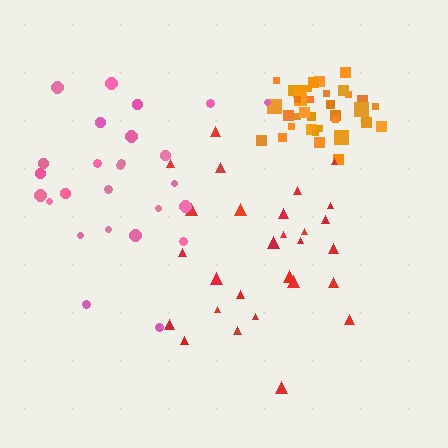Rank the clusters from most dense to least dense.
orange, red, pink.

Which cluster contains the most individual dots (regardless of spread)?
Orange (35).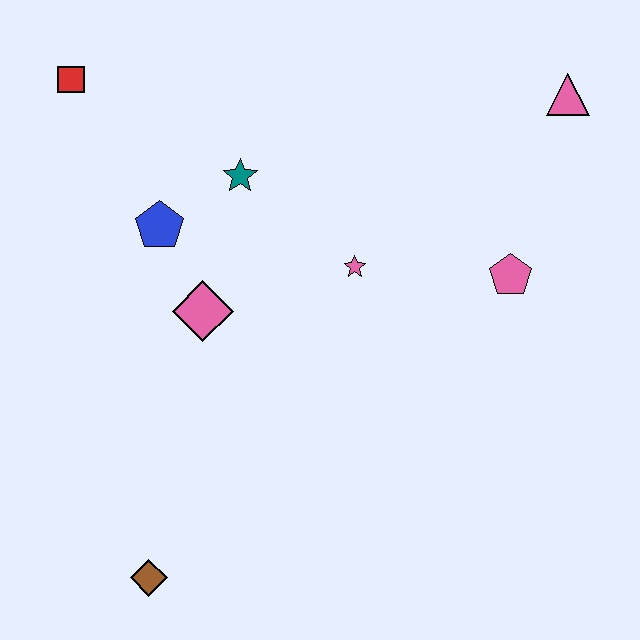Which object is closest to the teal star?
The blue pentagon is closest to the teal star.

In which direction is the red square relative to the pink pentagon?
The red square is to the left of the pink pentagon.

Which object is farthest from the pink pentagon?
The red square is farthest from the pink pentagon.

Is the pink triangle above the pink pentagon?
Yes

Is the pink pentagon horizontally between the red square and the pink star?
No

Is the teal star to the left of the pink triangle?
Yes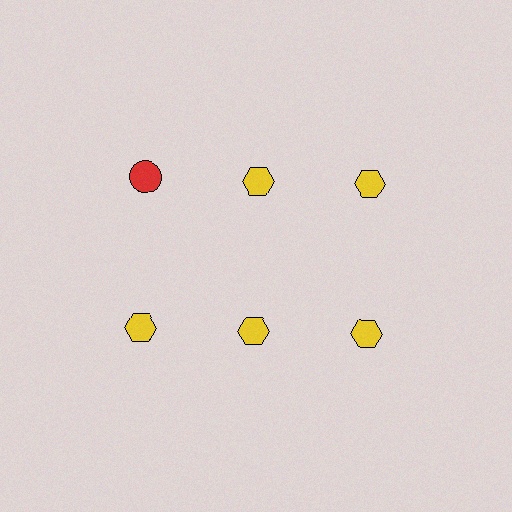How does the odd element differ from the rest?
It differs in both color (red instead of yellow) and shape (circle instead of hexagon).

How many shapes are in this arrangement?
There are 6 shapes arranged in a grid pattern.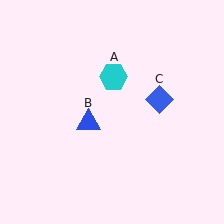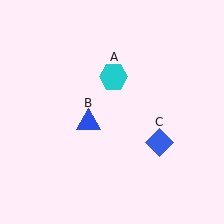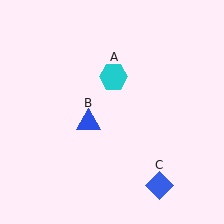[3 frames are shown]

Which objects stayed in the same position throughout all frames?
Cyan hexagon (object A) and blue triangle (object B) remained stationary.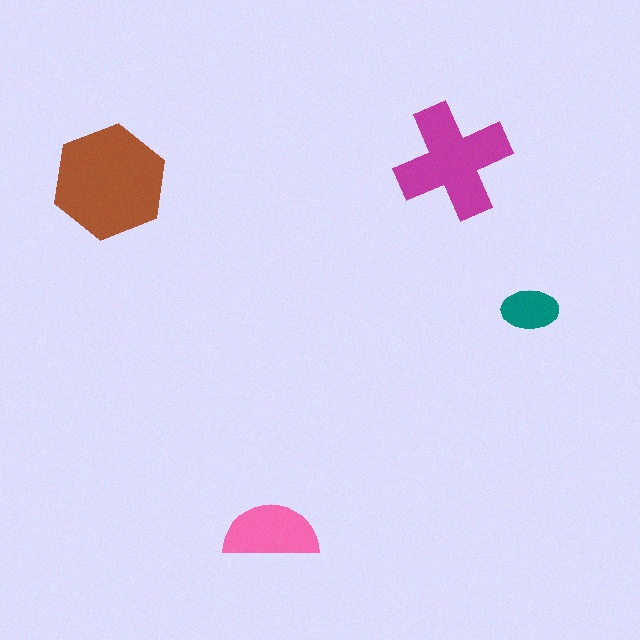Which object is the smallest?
The teal ellipse.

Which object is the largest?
The brown hexagon.